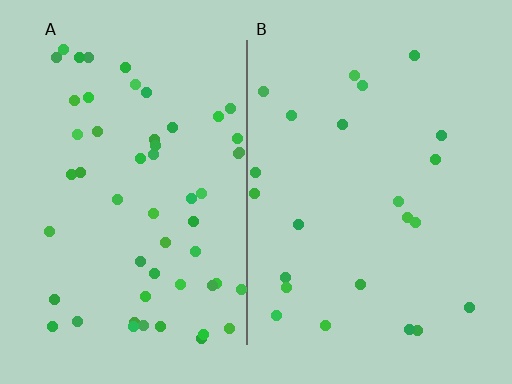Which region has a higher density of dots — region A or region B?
A (the left).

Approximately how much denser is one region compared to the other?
Approximately 2.4× — region A over region B.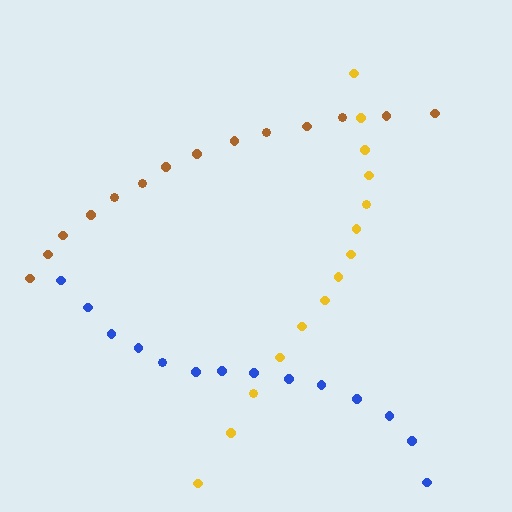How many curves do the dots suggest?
There are 3 distinct paths.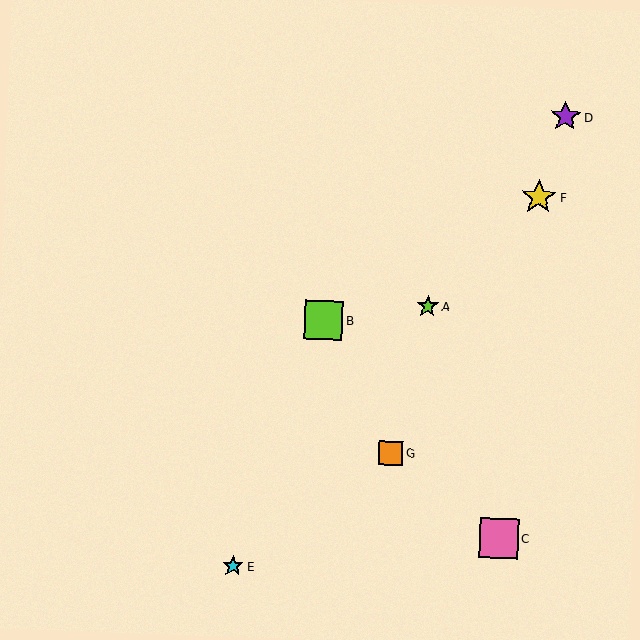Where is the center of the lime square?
The center of the lime square is at (323, 320).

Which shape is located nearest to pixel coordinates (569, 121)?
The purple star (labeled D) at (566, 117) is nearest to that location.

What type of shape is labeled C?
Shape C is a pink square.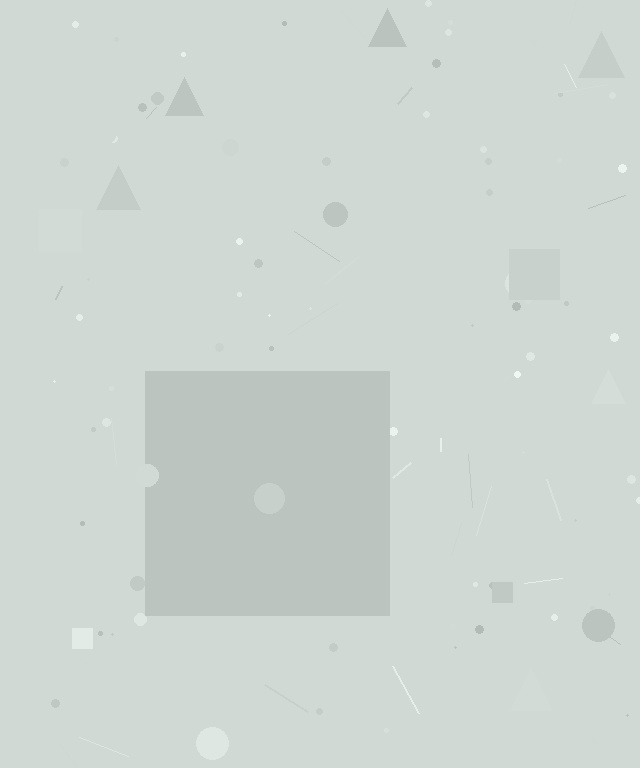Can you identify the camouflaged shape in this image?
The camouflaged shape is a square.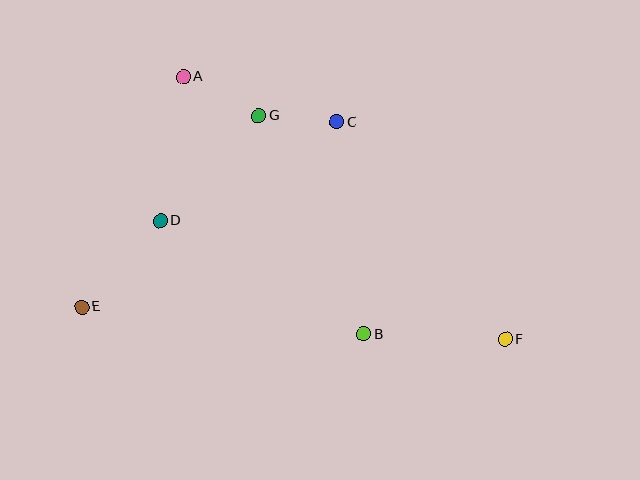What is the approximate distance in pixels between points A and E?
The distance between A and E is approximately 252 pixels.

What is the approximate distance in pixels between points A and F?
The distance between A and F is approximately 416 pixels.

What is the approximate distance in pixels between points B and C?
The distance between B and C is approximately 214 pixels.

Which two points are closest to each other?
Points C and G are closest to each other.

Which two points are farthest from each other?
Points E and F are farthest from each other.